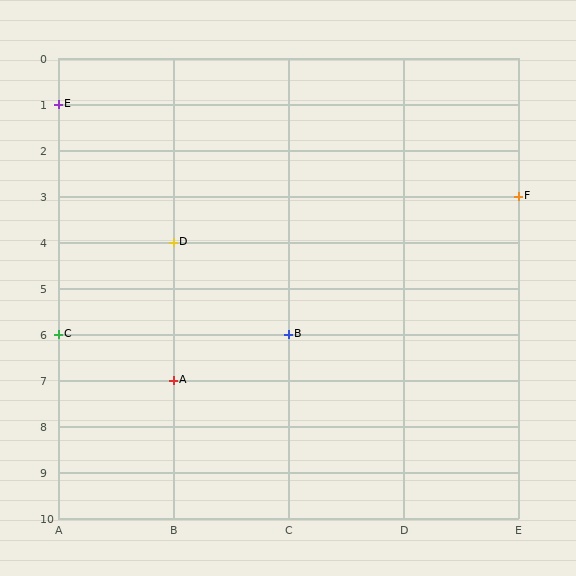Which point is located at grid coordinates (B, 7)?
Point A is at (B, 7).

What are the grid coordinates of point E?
Point E is at grid coordinates (A, 1).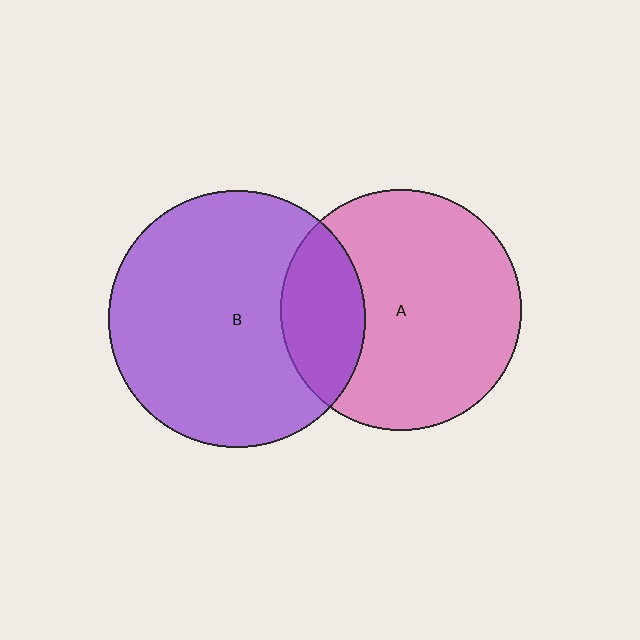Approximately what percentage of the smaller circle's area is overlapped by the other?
Approximately 25%.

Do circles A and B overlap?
Yes.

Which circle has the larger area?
Circle B (purple).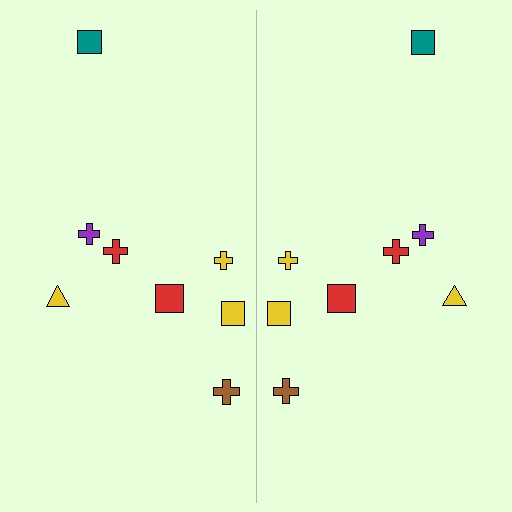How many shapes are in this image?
There are 16 shapes in this image.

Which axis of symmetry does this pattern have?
The pattern has a vertical axis of symmetry running through the center of the image.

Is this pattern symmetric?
Yes, this pattern has bilateral (reflection) symmetry.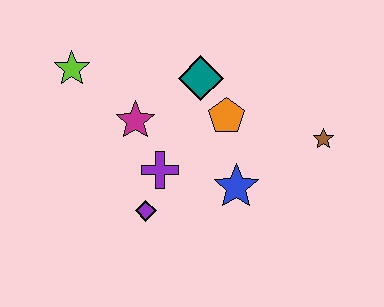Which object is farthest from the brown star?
The lime star is farthest from the brown star.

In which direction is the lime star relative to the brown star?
The lime star is to the left of the brown star.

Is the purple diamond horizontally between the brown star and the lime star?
Yes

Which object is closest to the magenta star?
The purple cross is closest to the magenta star.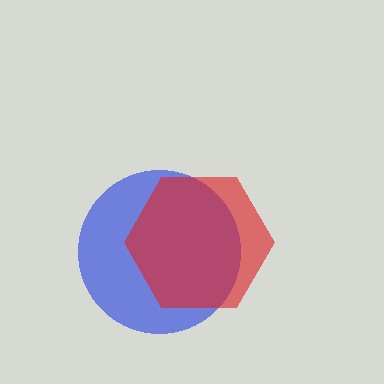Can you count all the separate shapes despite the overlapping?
Yes, there are 2 separate shapes.